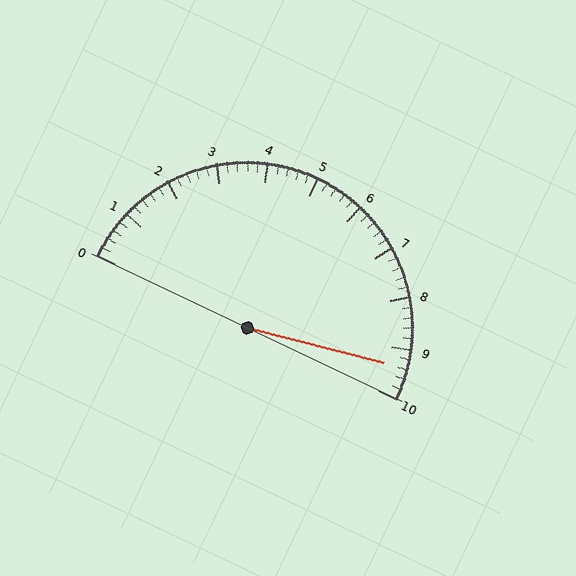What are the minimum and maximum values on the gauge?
The gauge ranges from 0 to 10.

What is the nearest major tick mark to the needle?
The nearest major tick mark is 9.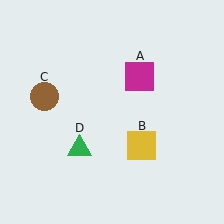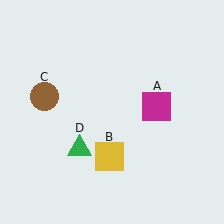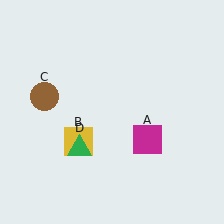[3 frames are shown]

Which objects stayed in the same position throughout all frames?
Brown circle (object C) and green triangle (object D) remained stationary.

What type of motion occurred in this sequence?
The magenta square (object A), yellow square (object B) rotated clockwise around the center of the scene.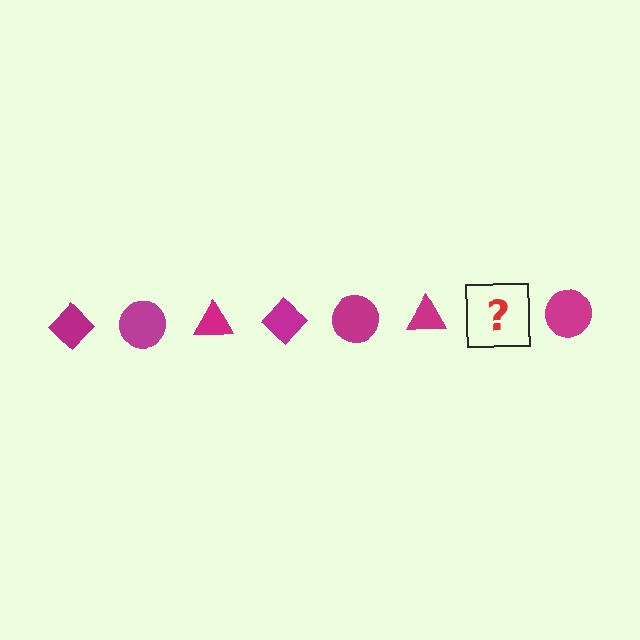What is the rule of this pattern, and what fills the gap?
The rule is that the pattern cycles through diamond, circle, triangle shapes in magenta. The gap should be filled with a magenta diamond.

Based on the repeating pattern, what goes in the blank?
The blank should be a magenta diamond.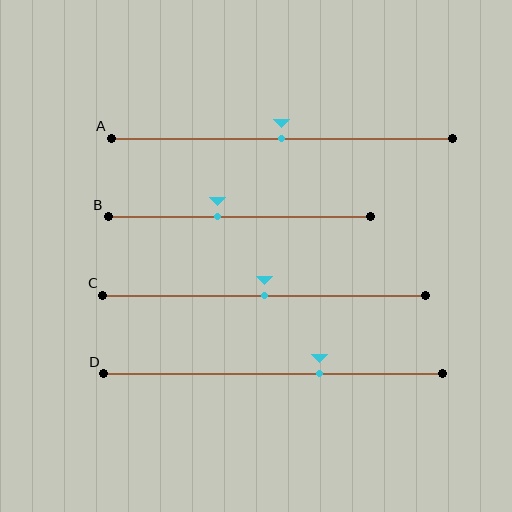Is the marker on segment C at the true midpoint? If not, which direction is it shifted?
Yes, the marker on segment C is at the true midpoint.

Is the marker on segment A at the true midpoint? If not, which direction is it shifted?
Yes, the marker on segment A is at the true midpoint.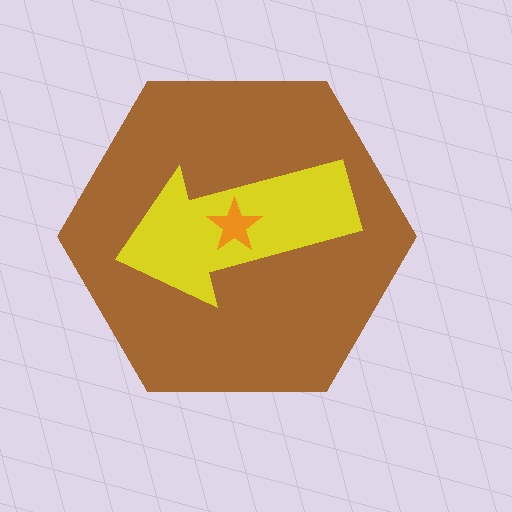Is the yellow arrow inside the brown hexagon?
Yes.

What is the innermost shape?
The orange star.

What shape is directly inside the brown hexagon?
The yellow arrow.